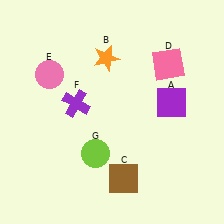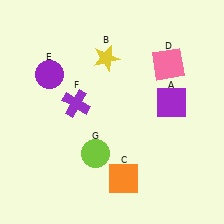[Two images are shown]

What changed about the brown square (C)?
In Image 1, C is brown. In Image 2, it changed to orange.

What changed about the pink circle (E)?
In Image 1, E is pink. In Image 2, it changed to purple.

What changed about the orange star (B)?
In Image 1, B is orange. In Image 2, it changed to yellow.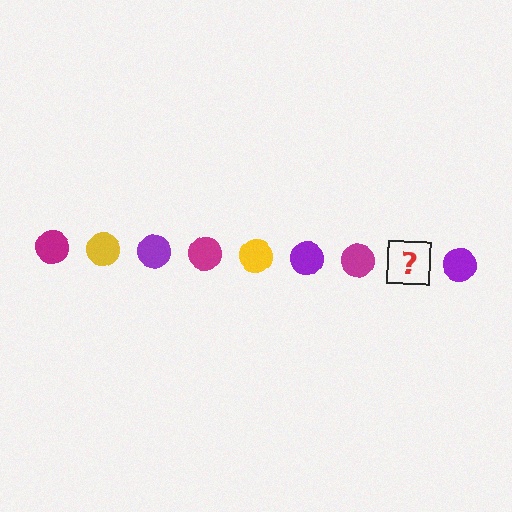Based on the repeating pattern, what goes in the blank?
The blank should be a yellow circle.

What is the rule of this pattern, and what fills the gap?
The rule is that the pattern cycles through magenta, yellow, purple circles. The gap should be filled with a yellow circle.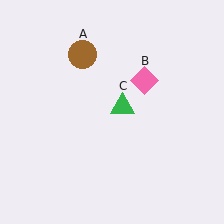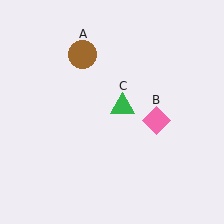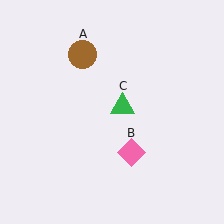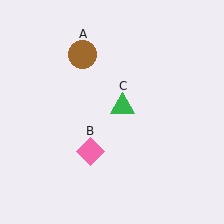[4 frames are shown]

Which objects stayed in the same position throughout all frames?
Brown circle (object A) and green triangle (object C) remained stationary.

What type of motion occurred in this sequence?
The pink diamond (object B) rotated clockwise around the center of the scene.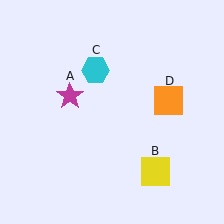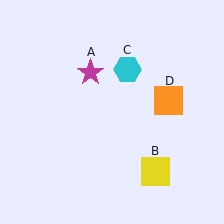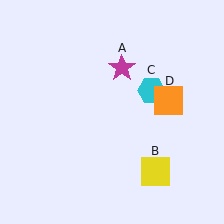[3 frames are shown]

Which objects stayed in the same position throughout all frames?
Yellow square (object B) and orange square (object D) remained stationary.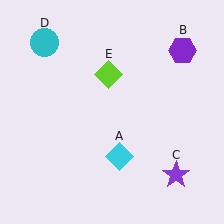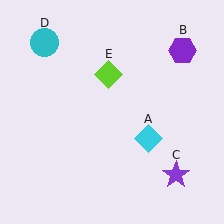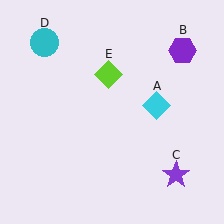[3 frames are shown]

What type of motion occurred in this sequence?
The cyan diamond (object A) rotated counterclockwise around the center of the scene.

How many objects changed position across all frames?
1 object changed position: cyan diamond (object A).